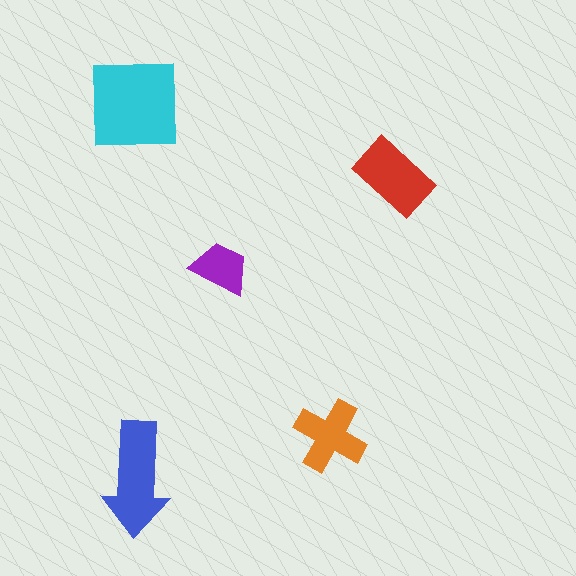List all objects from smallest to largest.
The purple trapezoid, the orange cross, the red rectangle, the blue arrow, the cyan square.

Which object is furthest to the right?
The red rectangle is rightmost.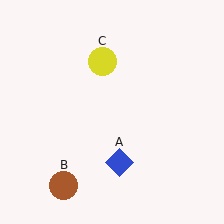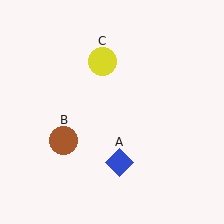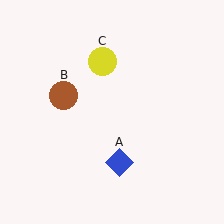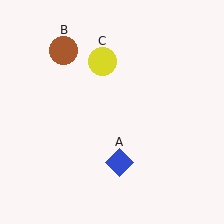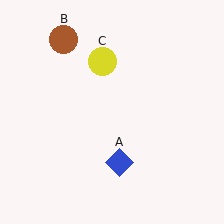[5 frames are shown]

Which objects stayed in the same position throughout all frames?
Blue diamond (object A) and yellow circle (object C) remained stationary.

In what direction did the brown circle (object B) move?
The brown circle (object B) moved up.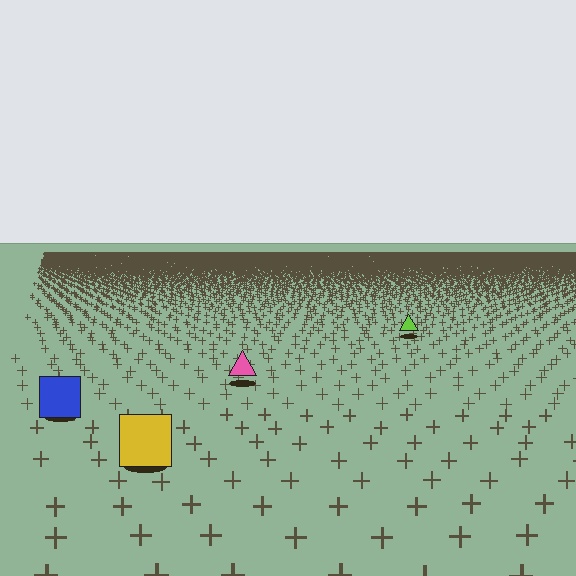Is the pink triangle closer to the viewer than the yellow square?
No. The yellow square is closer — you can tell from the texture gradient: the ground texture is coarser near it.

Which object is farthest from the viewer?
The lime triangle is farthest from the viewer. It appears smaller and the ground texture around it is denser.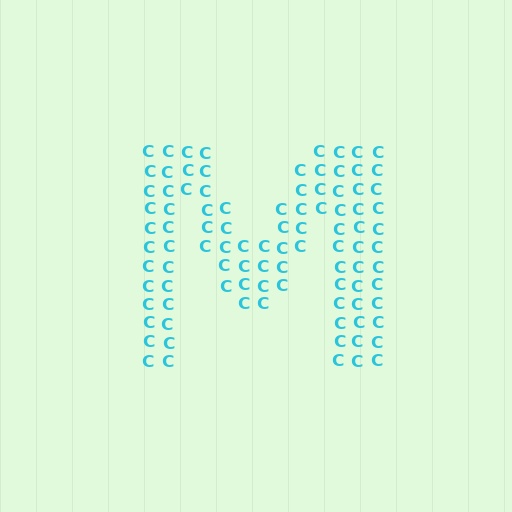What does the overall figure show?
The overall figure shows the letter M.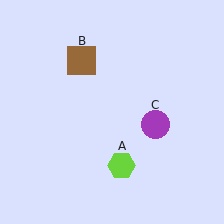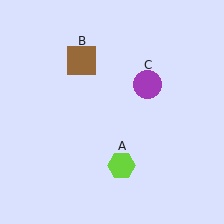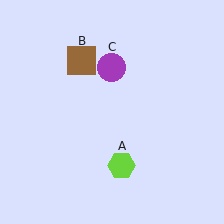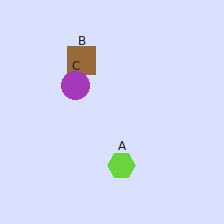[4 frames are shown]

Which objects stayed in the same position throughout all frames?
Lime hexagon (object A) and brown square (object B) remained stationary.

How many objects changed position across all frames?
1 object changed position: purple circle (object C).